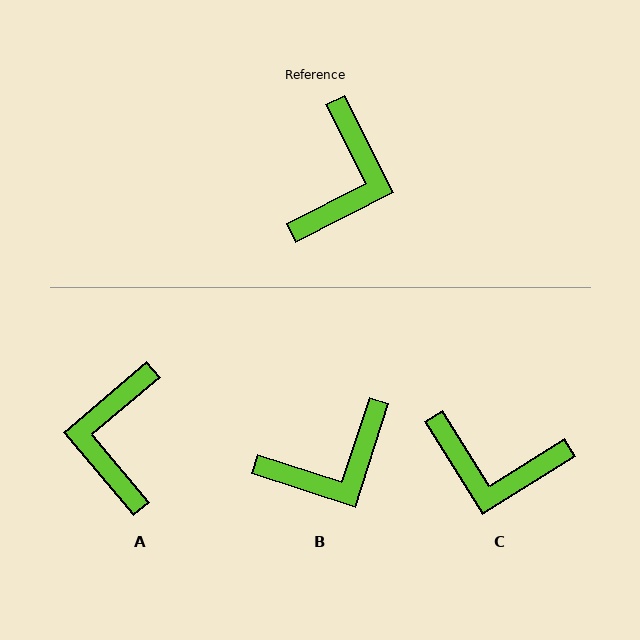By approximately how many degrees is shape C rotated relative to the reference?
Approximately 85 degrees clockwise.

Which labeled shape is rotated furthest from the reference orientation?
A, about 167 degrees away.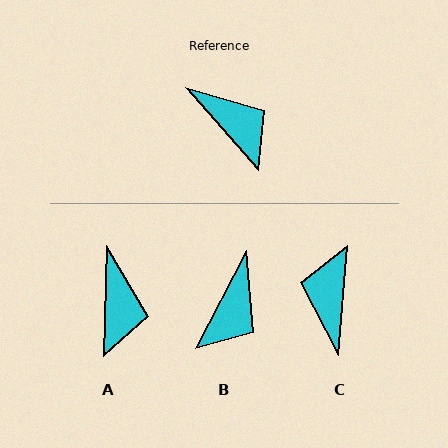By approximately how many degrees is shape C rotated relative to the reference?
Approximately 134 degrees counter-clockwise.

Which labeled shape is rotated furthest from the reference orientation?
C, about 134 degrees away.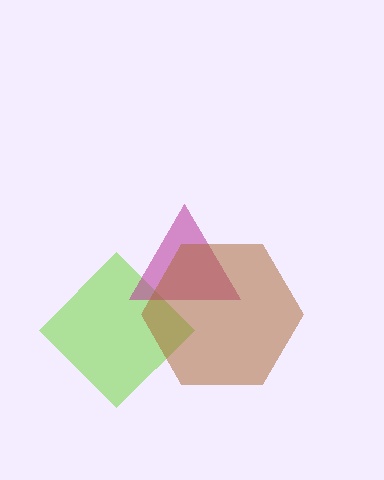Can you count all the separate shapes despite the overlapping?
Yes, there are 3 separate shapes.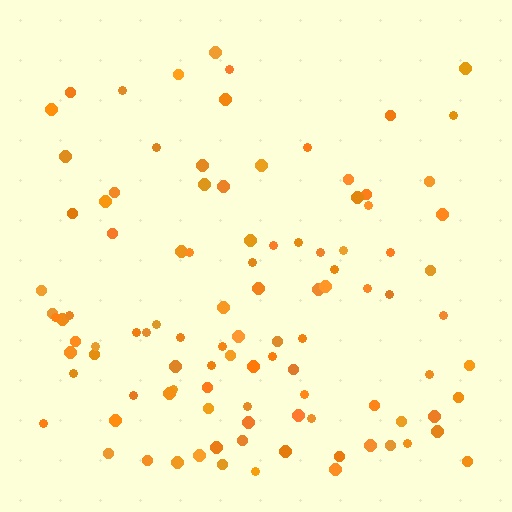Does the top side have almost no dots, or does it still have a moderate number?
Still a moderate number, just noticeably fewer than the bottom.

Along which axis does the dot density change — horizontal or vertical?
Vertical.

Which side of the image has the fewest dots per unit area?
The top.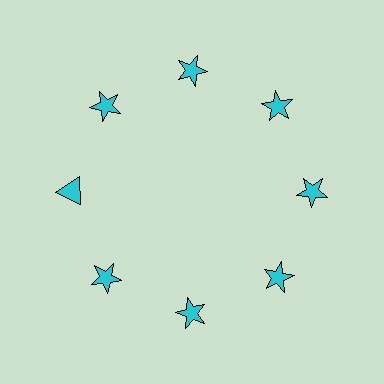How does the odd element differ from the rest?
It has a different shape: triangle instead of star.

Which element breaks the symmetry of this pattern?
The cyan triangle at roughly the 9 o'clock position breaks the symmetry. All other shapes are cyan stars.